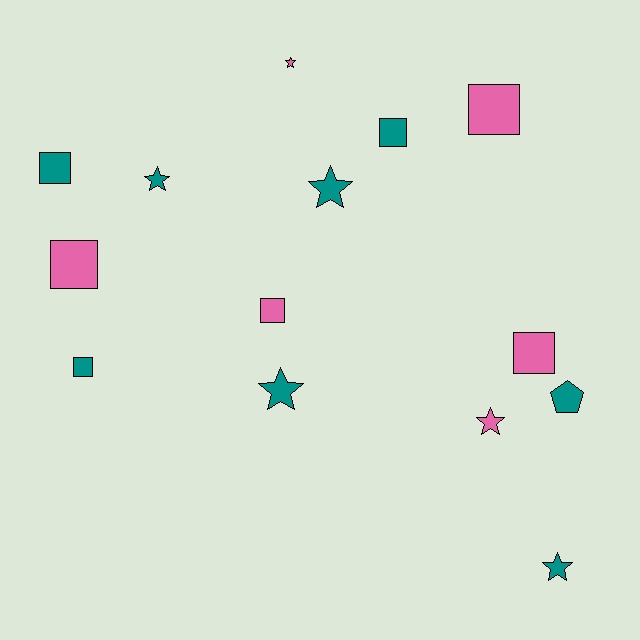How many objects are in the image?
There are 14 objects.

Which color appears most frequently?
Teal, with 8 objects.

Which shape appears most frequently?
Square, with 7 objects.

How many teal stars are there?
There are 4 teal stars.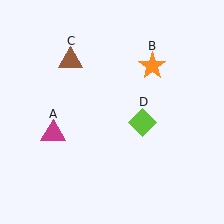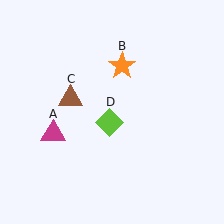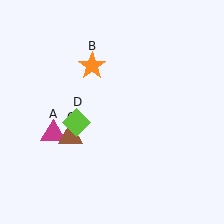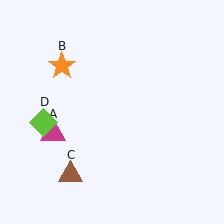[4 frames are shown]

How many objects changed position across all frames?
3 objects changed position: orange star (object B), brown triangle (object C), lime diamond (object D).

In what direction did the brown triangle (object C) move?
The brown triangle (object C) moved down.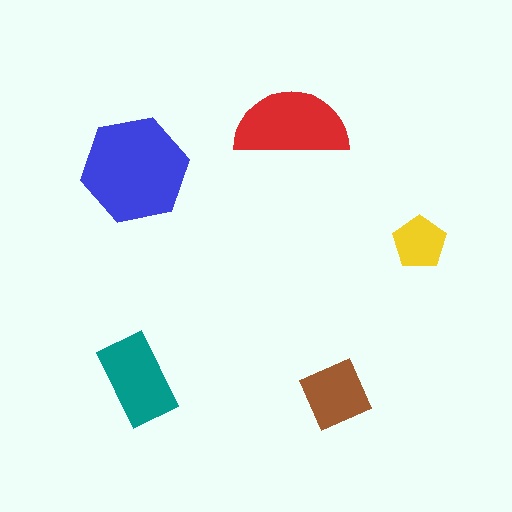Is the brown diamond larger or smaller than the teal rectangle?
Smaller.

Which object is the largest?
The blue hexagon.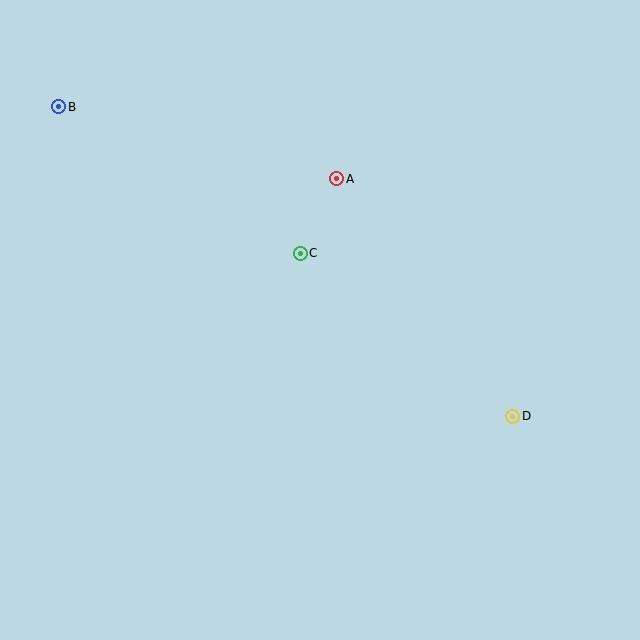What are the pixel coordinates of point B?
Point B is at (59, 107).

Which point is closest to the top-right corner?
Point A is closest to the top-right corner.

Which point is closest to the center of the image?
Point C at (300, 253) is closest to the center.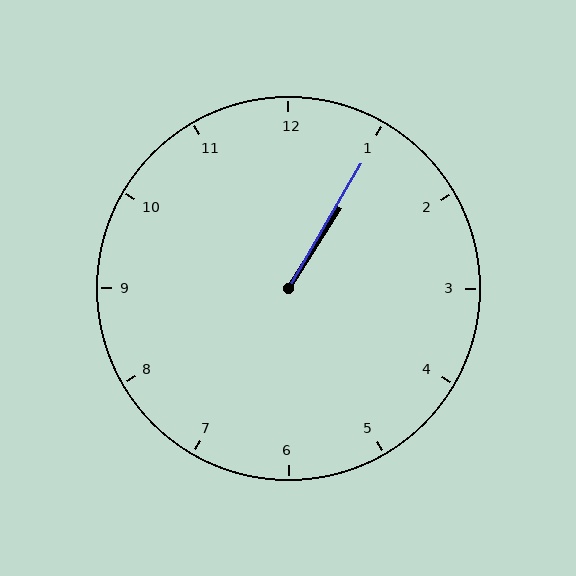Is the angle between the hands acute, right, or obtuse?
It is acute.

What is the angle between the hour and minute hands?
Approximately 2 degrees.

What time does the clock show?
1:05.